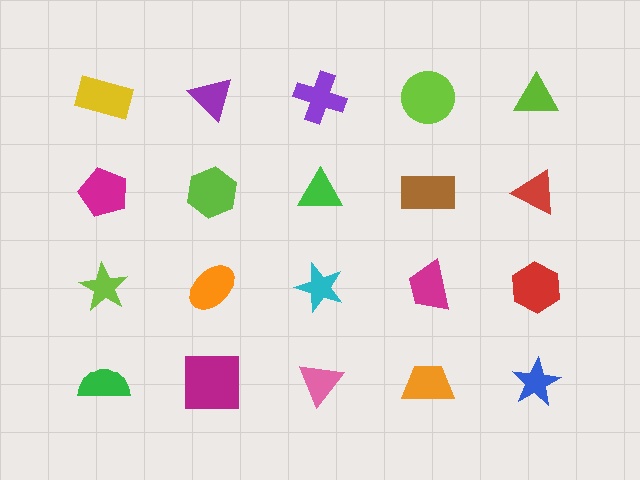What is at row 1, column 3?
A purple cross.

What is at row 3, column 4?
A magenta trapezoid.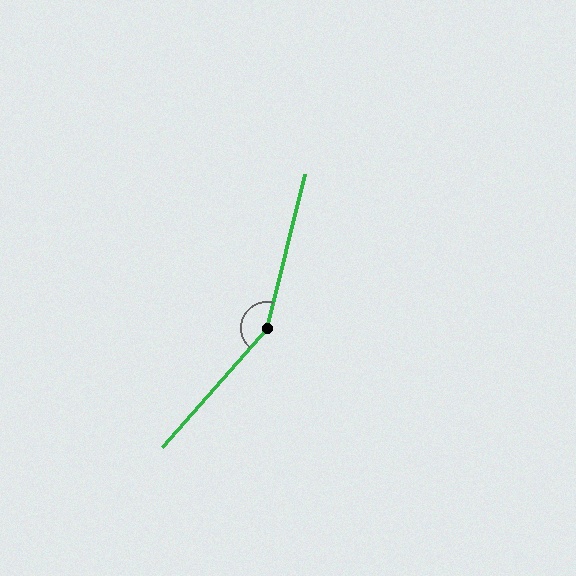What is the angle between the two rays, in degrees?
Approximately 153 degrees.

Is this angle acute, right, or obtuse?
It is obtuse.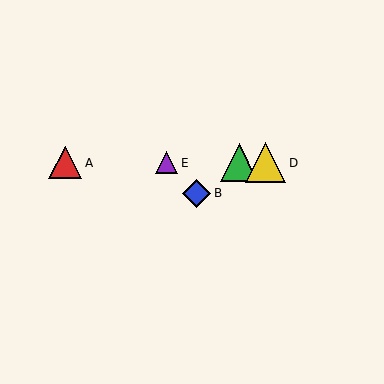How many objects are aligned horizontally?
4 objects (A, C, D, E) are aligned horizontally.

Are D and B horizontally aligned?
No, D is at y≈163 and B is at y≈193.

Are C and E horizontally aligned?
Yes, both are at y≈163.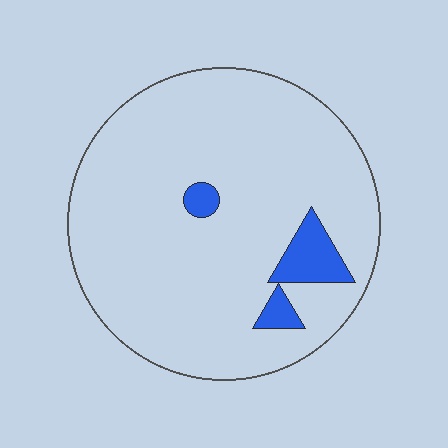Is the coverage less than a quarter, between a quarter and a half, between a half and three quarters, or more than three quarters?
Less than a quarter.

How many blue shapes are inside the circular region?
3.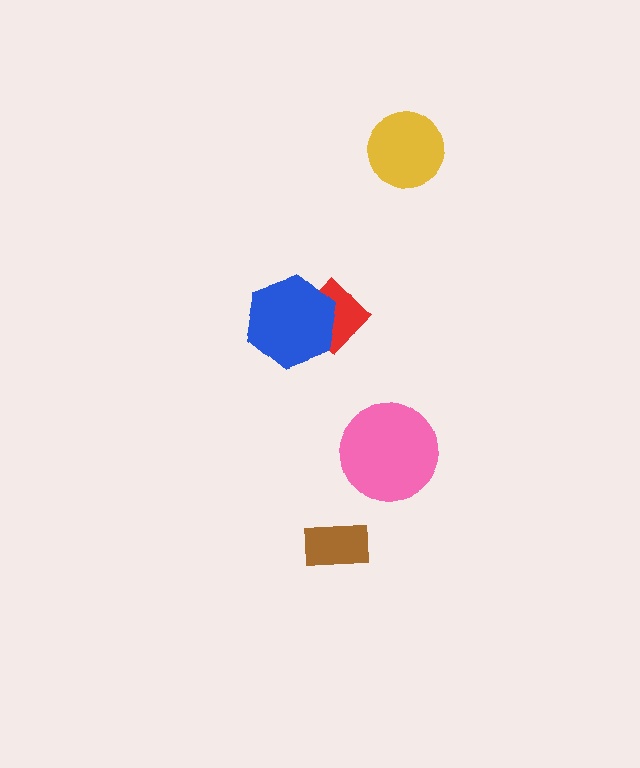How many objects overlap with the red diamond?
1 object overlaps with the red diamond.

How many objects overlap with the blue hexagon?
1 object overlaps with the blue hexagon.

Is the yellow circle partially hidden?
No, no other shape covers it.